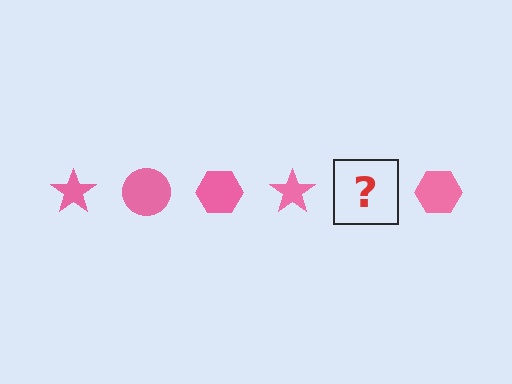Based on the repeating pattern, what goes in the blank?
The blank should be a pink circle.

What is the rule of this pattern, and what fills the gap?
The rule is that the pattern cycles through star, circle, hexagon shapes in pink. The gap should be filled with a pink circle.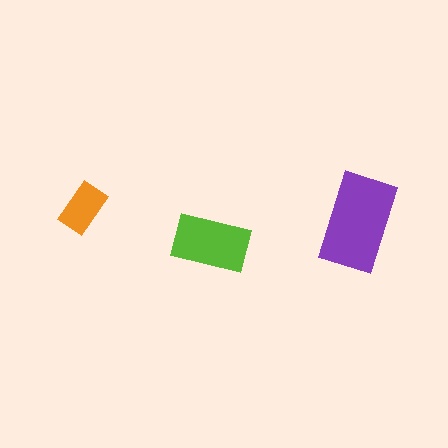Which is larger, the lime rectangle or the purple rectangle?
The purple one.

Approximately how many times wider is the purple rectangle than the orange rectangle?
About 2 times wider.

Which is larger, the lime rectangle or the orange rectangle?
The lime one.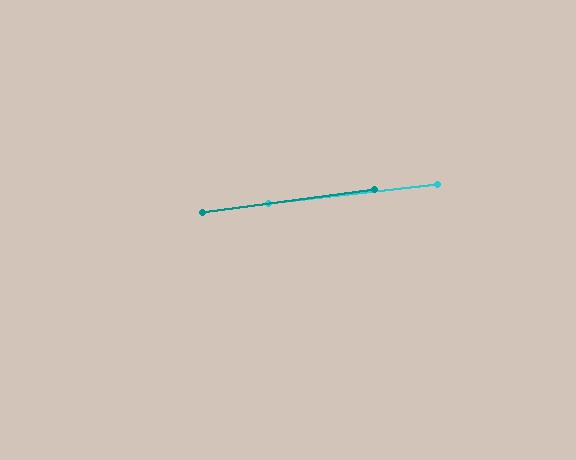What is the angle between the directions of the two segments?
Approximately 1 degree.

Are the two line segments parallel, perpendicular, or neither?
Parallel — their directions differ by only 1.2°.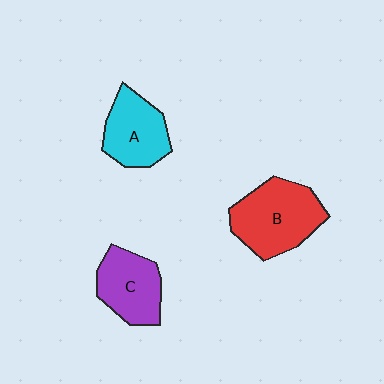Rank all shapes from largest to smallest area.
From largest to smallest: B (red), C (purple), A (cyan).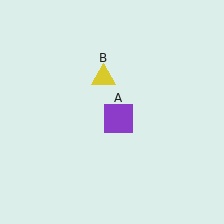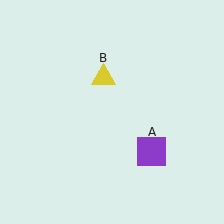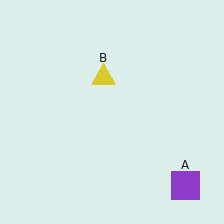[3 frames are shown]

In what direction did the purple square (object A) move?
The purple square (object A) moved down and to the right.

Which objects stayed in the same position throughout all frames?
Yellow triangle (object B) remained stationary.